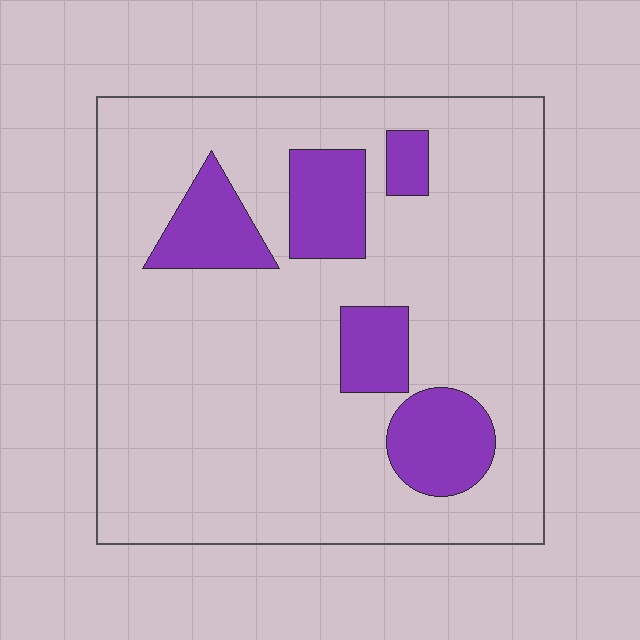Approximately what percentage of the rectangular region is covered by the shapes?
Approximately 15%.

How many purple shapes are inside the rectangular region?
5.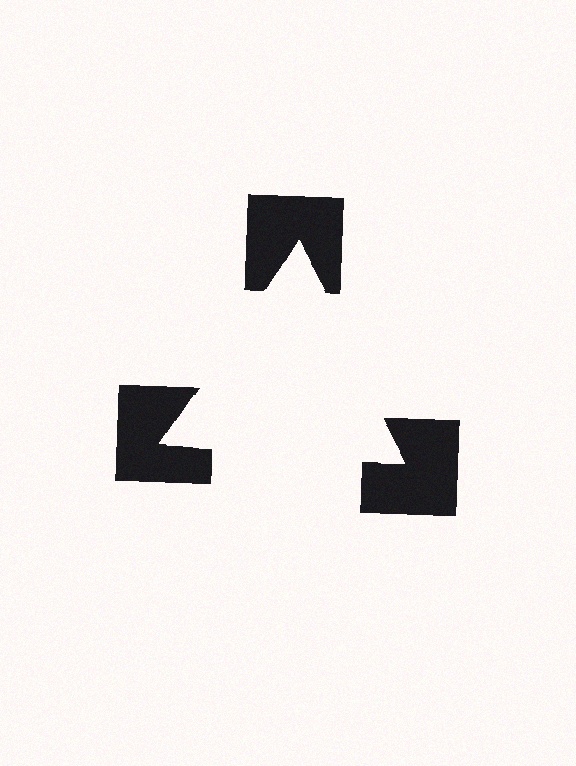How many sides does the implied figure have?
3 sides.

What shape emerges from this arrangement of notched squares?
An illusory triangle — its edges are inferred from the aligned wedge cuts in the notched squares, not physically drawn.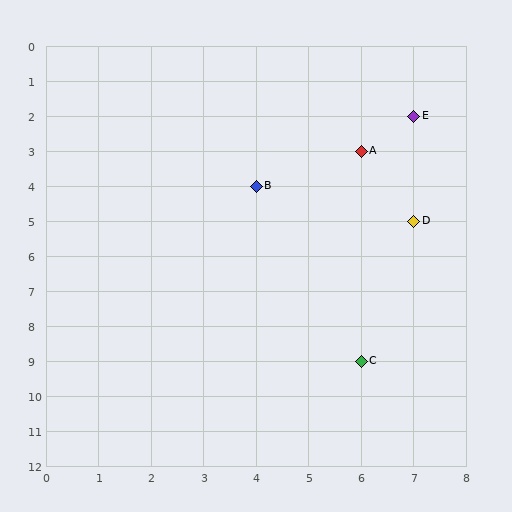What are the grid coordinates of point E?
Point E is at grid coordinates (7, 2).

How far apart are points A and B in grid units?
Points A and B are 2 columns and 1 row apart (about 2.2 grid units diagonally).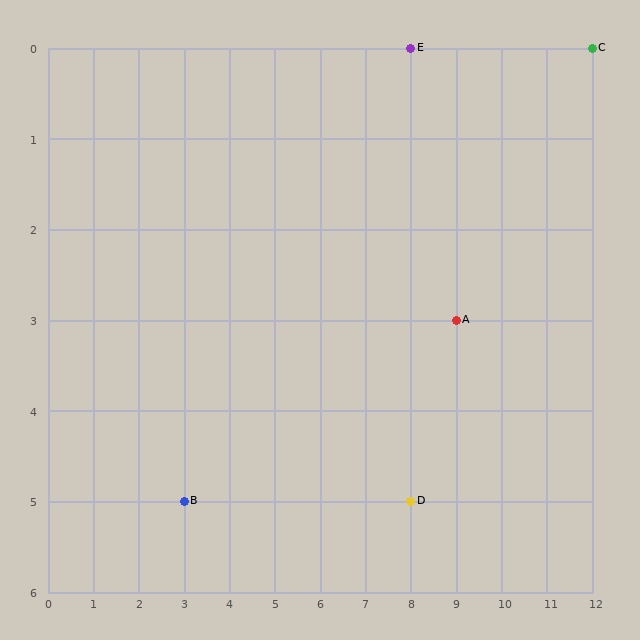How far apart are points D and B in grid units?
Points D and B are 5 columns apart.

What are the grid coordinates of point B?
Point B is at grid coordinates (3, 5).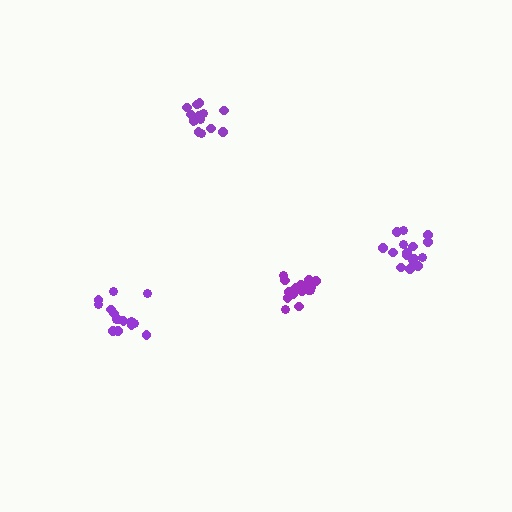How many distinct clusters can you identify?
There are 4 distinct clusters.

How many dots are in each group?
Group 1: 16 dots, Group 2: 17 dots, Group 3: 16 dots, Group 4: 15 dots (64 total).